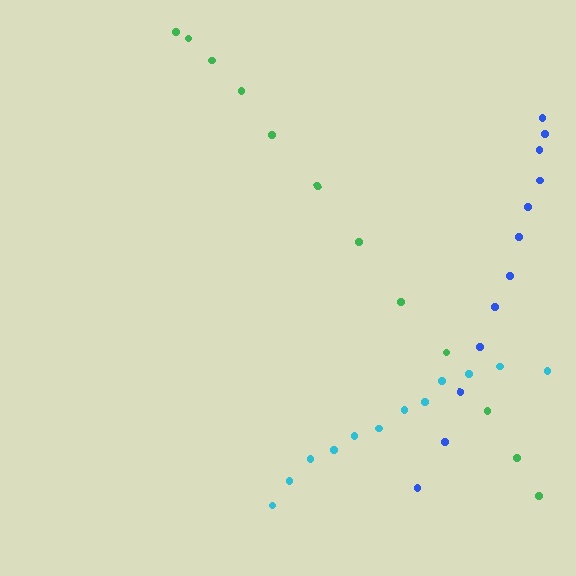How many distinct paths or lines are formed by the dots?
There are 3 distinct paths.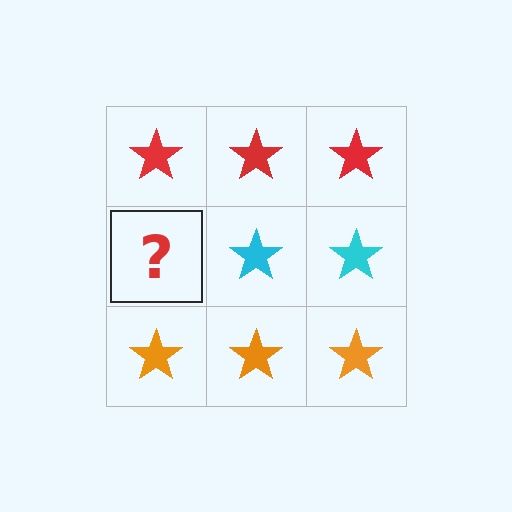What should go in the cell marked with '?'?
The missing cell should contain a cyan star.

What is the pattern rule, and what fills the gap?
The rule is that each row has a consistent color. The gap should be filled with a cyan star.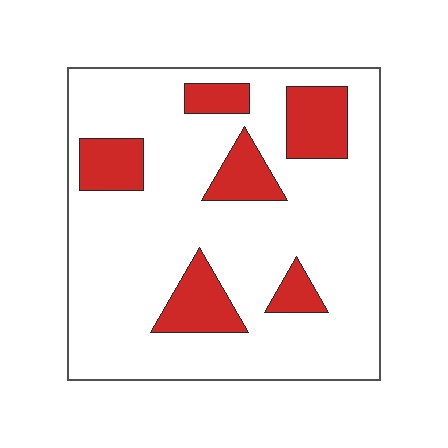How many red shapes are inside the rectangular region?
6.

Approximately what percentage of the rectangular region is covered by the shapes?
Approximately 20%.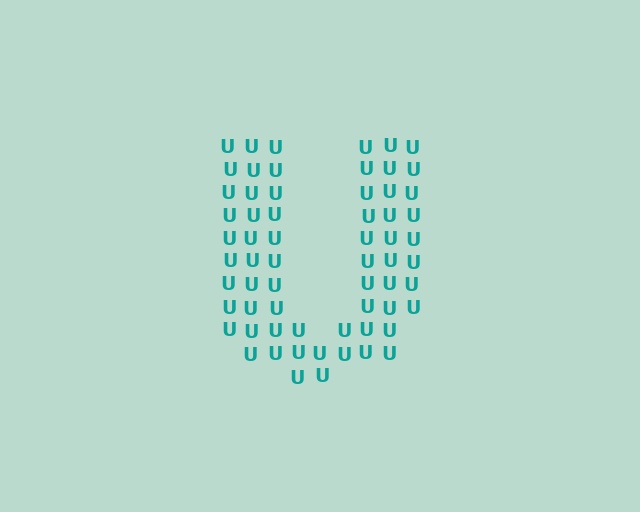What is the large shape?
The large shape is the letter U.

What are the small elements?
The small elements are letter U's.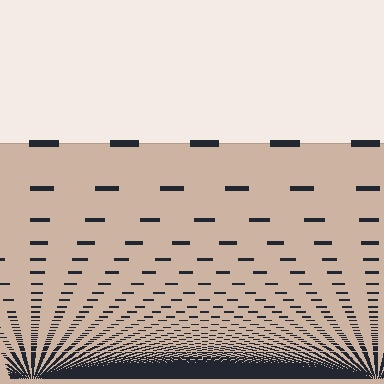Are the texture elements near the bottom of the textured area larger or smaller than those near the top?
Smaller. The gradient is inverted — elements near the bottom are smaller and denser.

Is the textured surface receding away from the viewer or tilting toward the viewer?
The surface appears to tilt toward the viewer. Texture elements get larger and sparser toward the top.